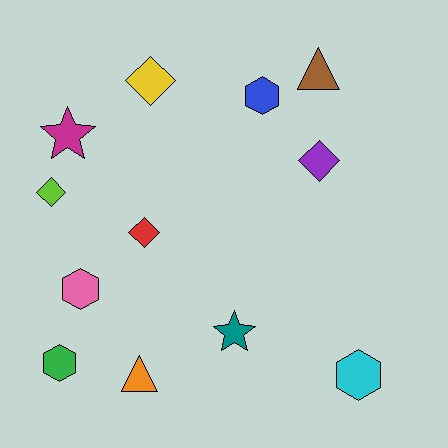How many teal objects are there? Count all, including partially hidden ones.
There is 1 teal object.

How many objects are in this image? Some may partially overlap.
There are 12 objects.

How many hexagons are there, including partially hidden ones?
There are 4 hexagons.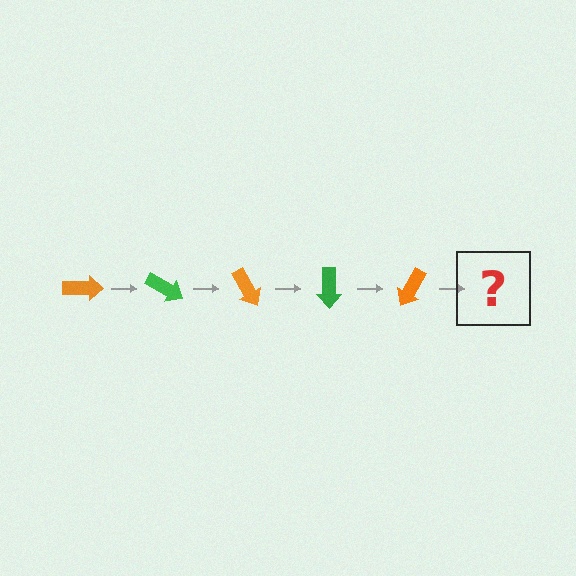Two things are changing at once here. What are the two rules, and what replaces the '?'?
The two rules are that it rotates 30 degrees each step and the color cycles through orange and green. The '?' should be a green arrow, rotated 150 degrees from the start.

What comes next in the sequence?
The next element should be a green arrow, rotated 150 degrees from the start.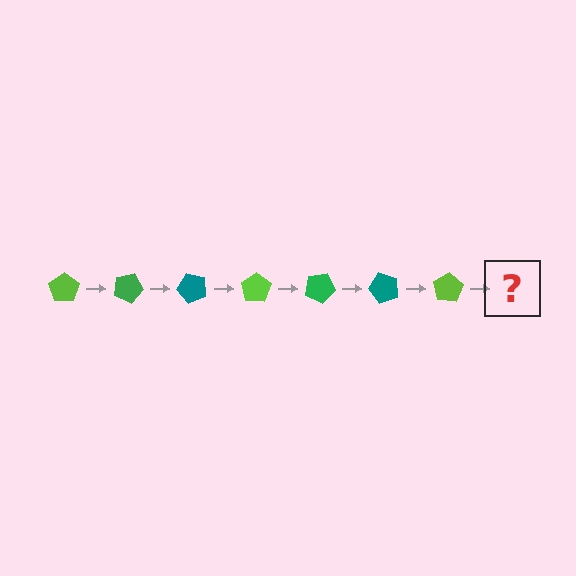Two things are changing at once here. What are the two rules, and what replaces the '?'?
The two rules are that it rotates 25 degrees each step and the color cycles through lime, green, and teal. The '?' should be a green pentagon, rotated 175 degrees from the start.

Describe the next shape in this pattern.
It should be a green pentagon, rotated 175 degrees from the start.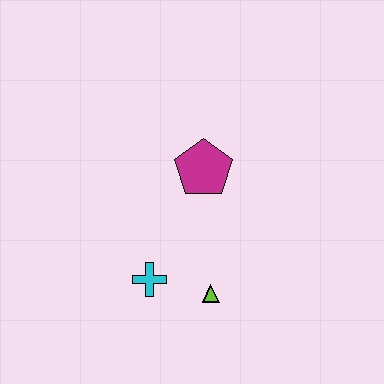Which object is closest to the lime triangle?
The cyan cross is closest to the lime triangle.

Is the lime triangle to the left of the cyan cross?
No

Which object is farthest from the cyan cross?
The magenta pentagon is farthest from the cyan cross.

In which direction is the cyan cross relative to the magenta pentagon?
The cyan cross is below the magenta pentagon.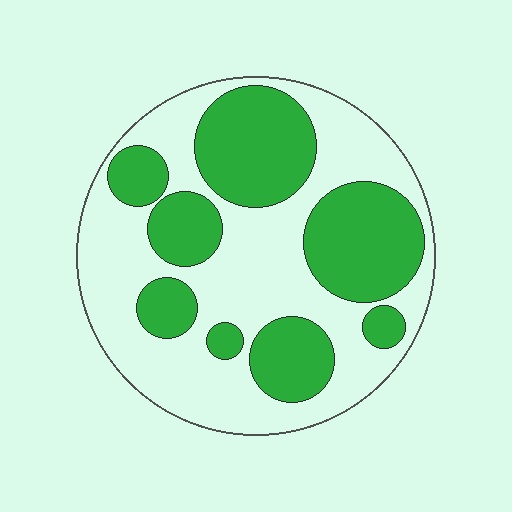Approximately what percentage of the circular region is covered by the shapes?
Approximately 40%.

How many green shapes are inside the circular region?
8.